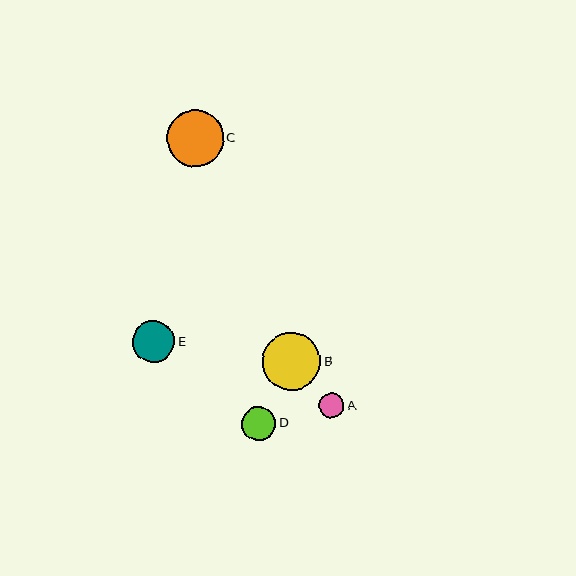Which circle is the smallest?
Circle A is the smallest with a size of approximately 26 pixels.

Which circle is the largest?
Circle B is the largest with a size of approximately 58 pixels.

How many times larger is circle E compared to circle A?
Circle E is approximately 1.6 times the size of circle A.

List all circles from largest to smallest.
From largest to smallest: B, C, E, D, A.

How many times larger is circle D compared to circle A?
Circle D is approximately 1.3 times the size of circle A.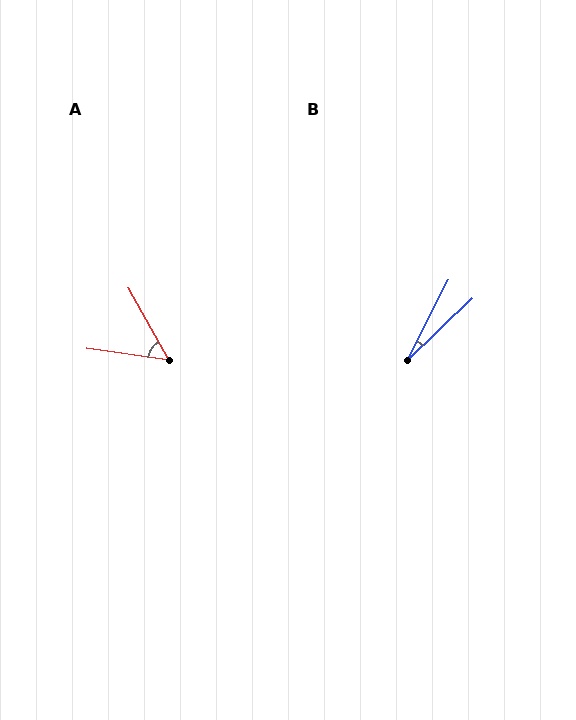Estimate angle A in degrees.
Approximately 53 degrees.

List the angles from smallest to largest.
B (19°), A (53°).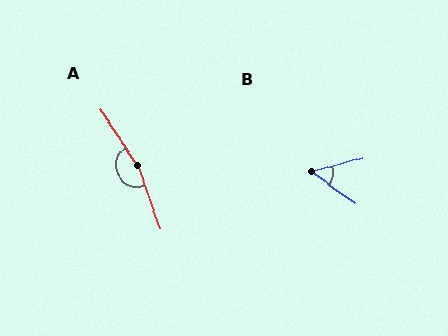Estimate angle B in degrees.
Approximately 51 degrees.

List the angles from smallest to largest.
B (51°), A (166°).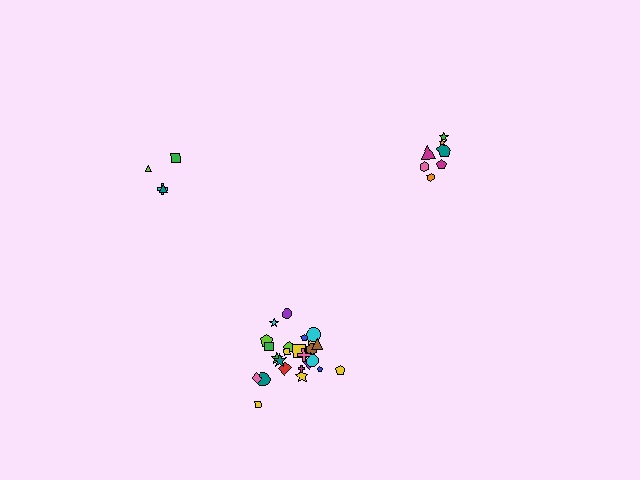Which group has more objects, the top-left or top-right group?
The top-right group.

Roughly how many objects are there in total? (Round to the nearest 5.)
Roughly 35 objects in total.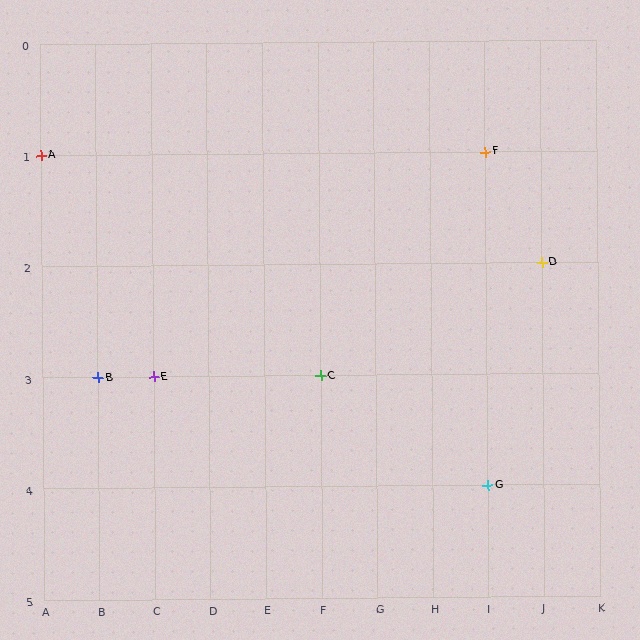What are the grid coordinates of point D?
Point D is at grid coordinates (J, 2).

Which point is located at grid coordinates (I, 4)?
Point G is at (I, 4).